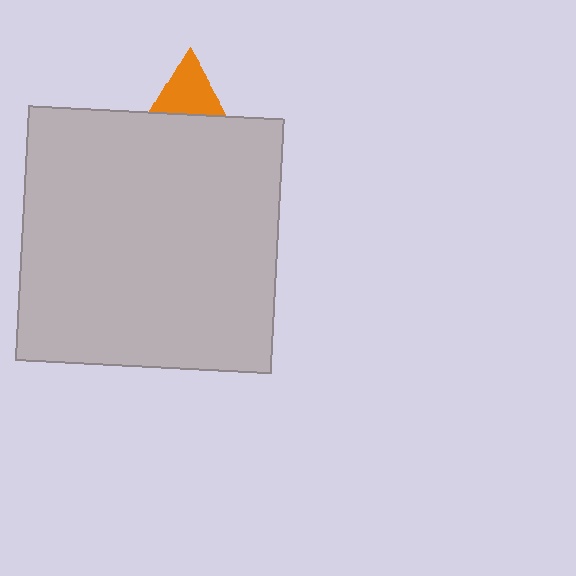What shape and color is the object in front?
The object in front is a light gray square.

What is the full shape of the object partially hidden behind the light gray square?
The partially hidden object is an orange triangle.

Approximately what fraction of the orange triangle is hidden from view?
Roughly 66% of the orange triangle is hidden behind the light gray square.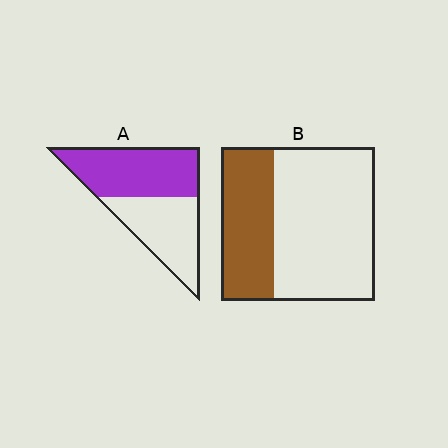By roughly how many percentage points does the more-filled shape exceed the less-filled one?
By roughly 20 percentage points (A over B).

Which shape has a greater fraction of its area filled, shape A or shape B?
Shape A.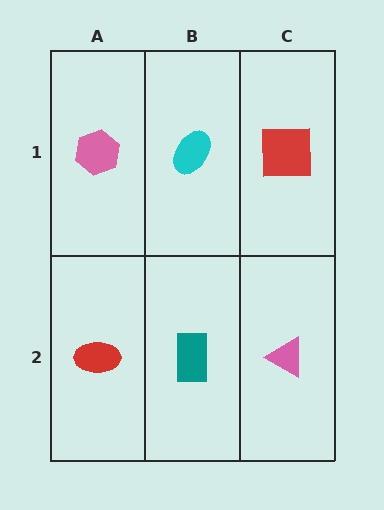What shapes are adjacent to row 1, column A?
A red ellipse (row 2, column A), a cyan ellipse (row 1, column B).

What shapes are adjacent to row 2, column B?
A cyan ellipse (row 1, column B), a red ellipse (row 2, column A), a pink triangle (row 2, column C).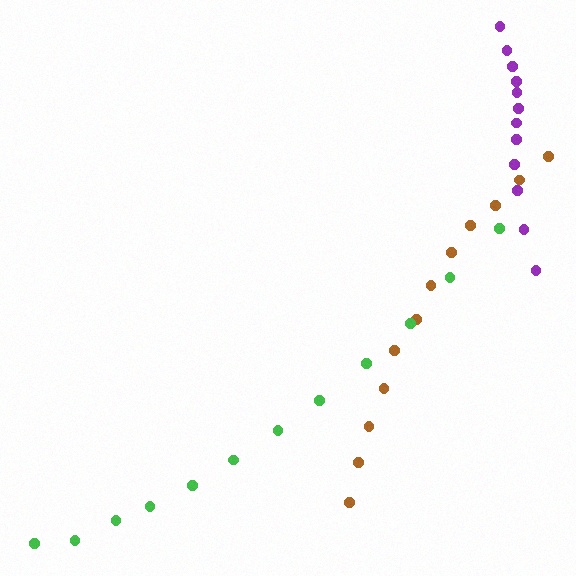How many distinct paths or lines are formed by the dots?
There are 3 distinct paths.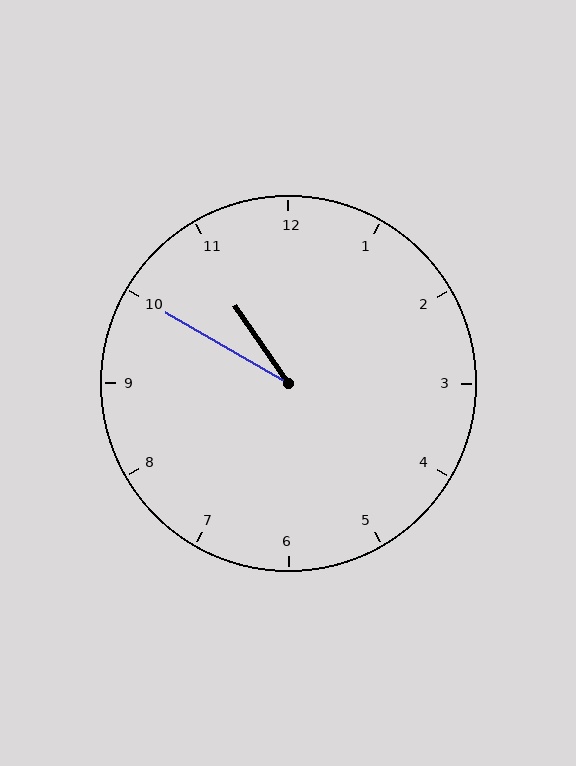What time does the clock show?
10:50.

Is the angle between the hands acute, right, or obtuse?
It is acute.